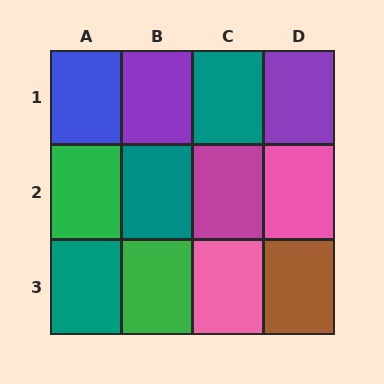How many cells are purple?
2 cells are purple.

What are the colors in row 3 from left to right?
Teal, green, pink, brown.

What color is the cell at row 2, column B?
Teal.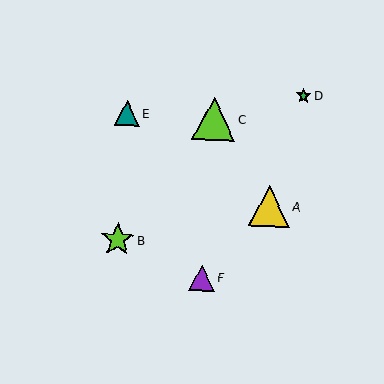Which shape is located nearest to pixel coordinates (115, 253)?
The lime star (labeled B) at (118, 240) is nearest to that location.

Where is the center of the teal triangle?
The center of the teal triangle is at (127, 114).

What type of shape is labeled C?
Shape C is a lime triangle.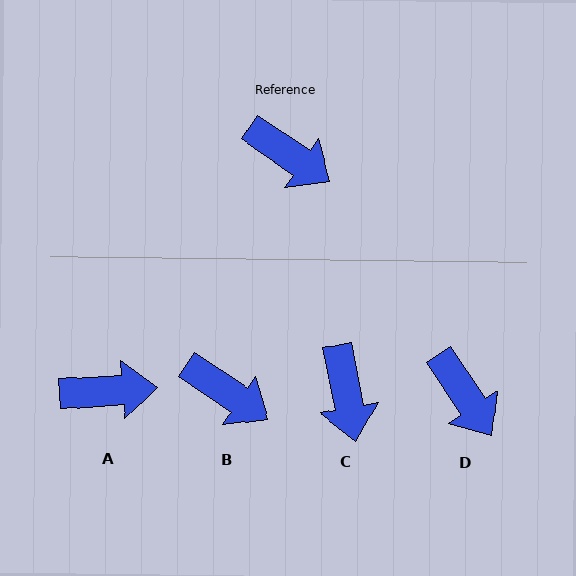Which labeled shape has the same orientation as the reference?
B.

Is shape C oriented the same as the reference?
No, it is off by about 45 degrees.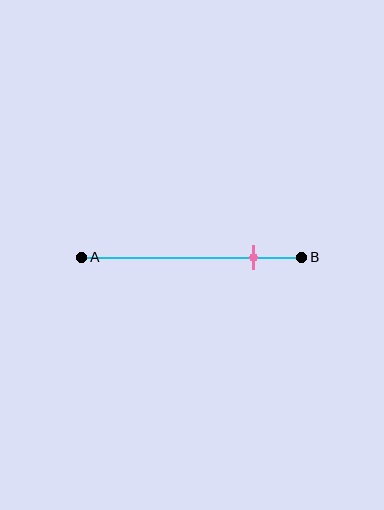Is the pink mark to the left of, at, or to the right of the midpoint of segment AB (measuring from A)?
The pink mark is to the right of the midpoint of segment AB.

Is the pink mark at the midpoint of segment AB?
No, the mark is at about 80% from A, not at the 50% midpoint.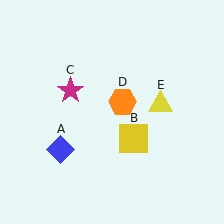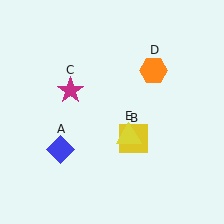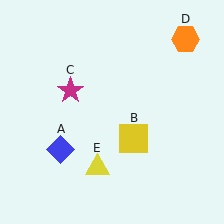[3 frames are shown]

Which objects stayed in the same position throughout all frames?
Blue diamond (object A) and yellow square (object B) and magenta star (object C) remained stationary.